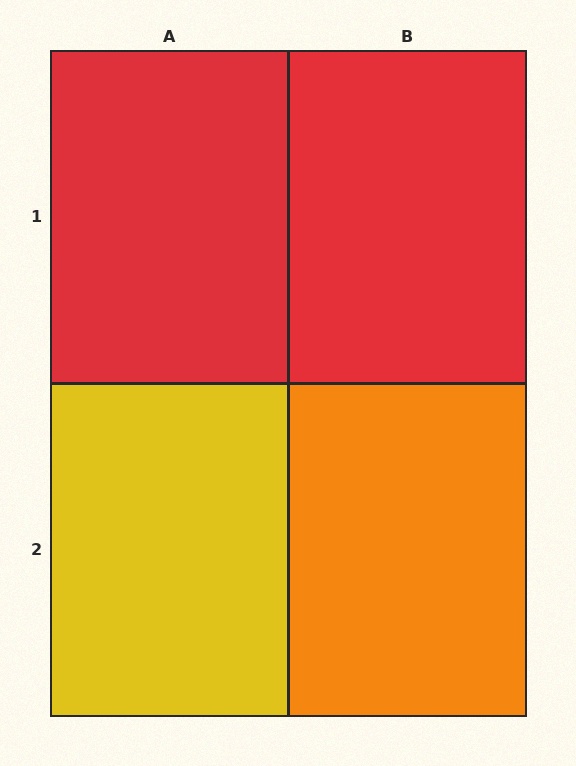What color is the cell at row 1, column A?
Red.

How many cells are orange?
1 cell is orange.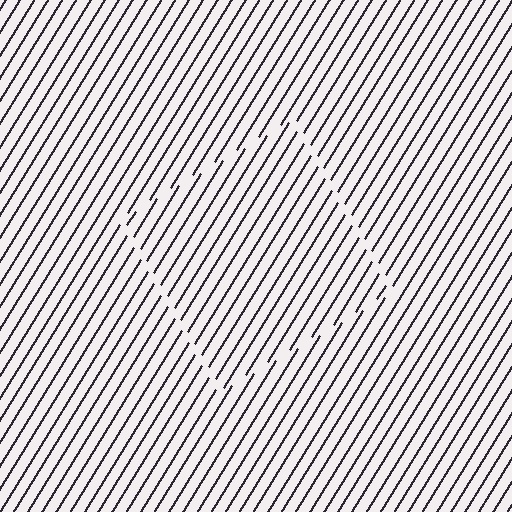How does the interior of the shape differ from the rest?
The interior of the shape contains the same grating, shifted by half a period — the contour is defined by the phase discontinuity where line-ends from the inner and outer gratings abut.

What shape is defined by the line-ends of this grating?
An illusory square. The interior of the shape contains the same grating, shifted by half a period — the contour is defined by the phase discontinuity where line-ends from the inner and outer gratings abut.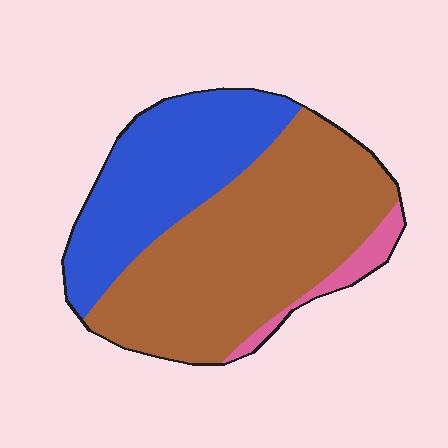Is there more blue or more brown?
Brown.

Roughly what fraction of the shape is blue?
Blue covers around 35% of the shape.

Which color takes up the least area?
Pink, at roughly 5%.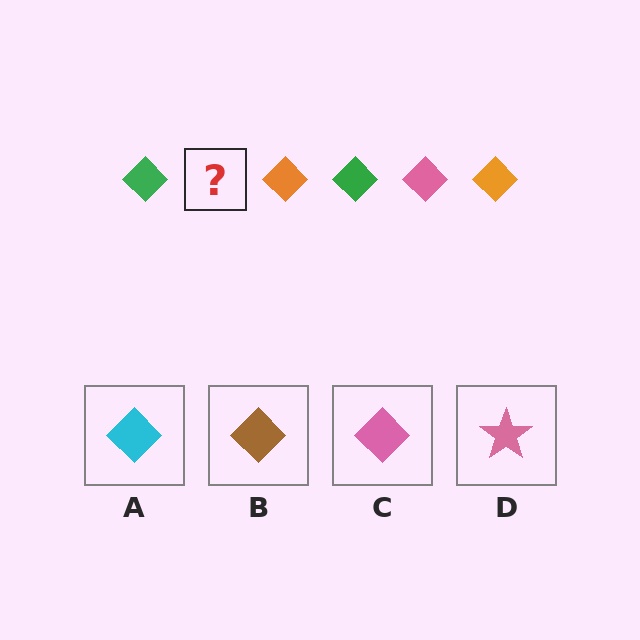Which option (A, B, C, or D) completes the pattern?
C.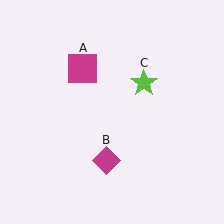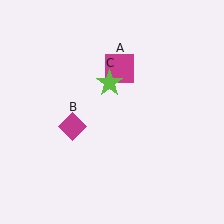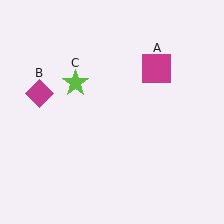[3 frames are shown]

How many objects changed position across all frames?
3 objects changed position: magenta square (object A), magenta diamond (object B), lime star (object C).